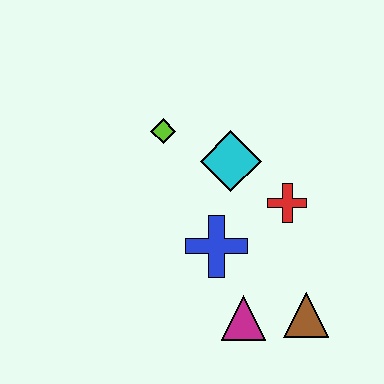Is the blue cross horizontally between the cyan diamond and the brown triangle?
No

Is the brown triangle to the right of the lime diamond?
Yes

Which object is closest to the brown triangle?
The magenta triangle is closest to the brown triangle.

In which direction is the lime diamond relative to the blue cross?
The lime diamond is above the blue cross.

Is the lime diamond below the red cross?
No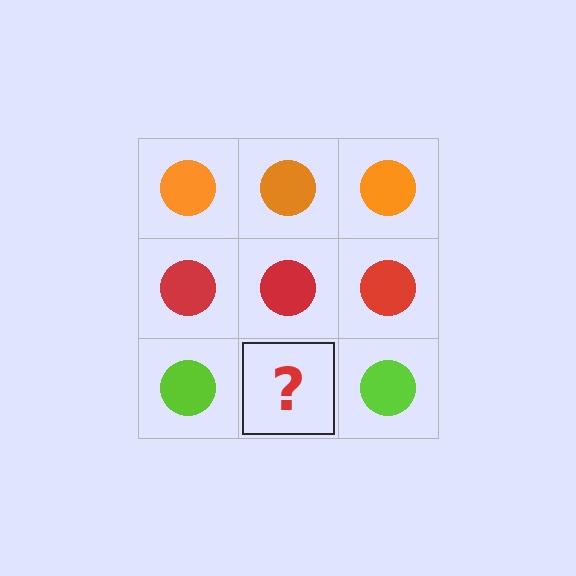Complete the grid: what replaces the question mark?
The question mark should be replaced with a lime circle.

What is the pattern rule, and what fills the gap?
The rule is that each row has a consistent color. The gap should be filled with a lime circle.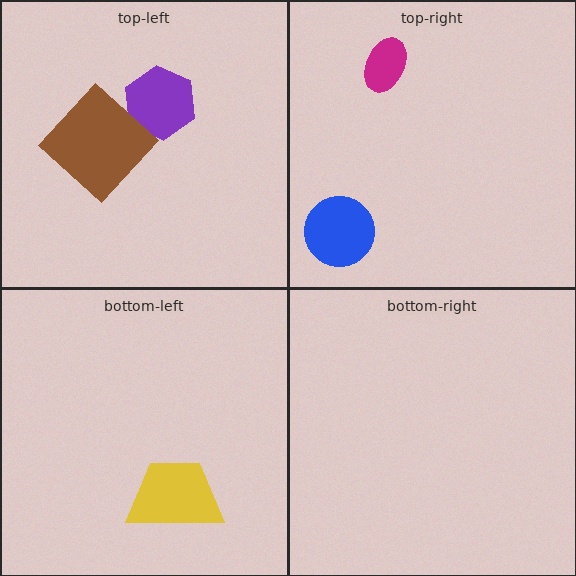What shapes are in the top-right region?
The magenta ellipse, the blue circle.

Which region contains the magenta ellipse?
The top-right region.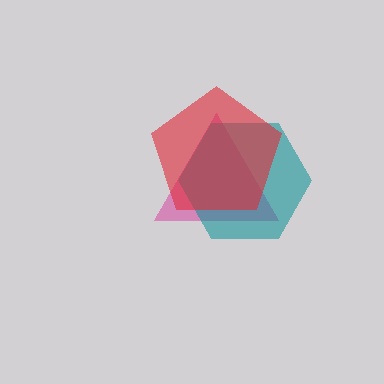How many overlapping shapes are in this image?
There are 3 overlapping shapes in the image.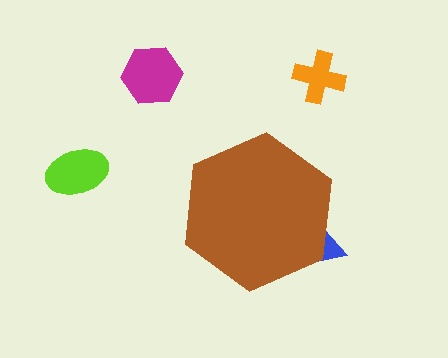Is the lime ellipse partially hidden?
No, the lime ellipse is fully visible.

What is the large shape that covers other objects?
A brown hexagon.